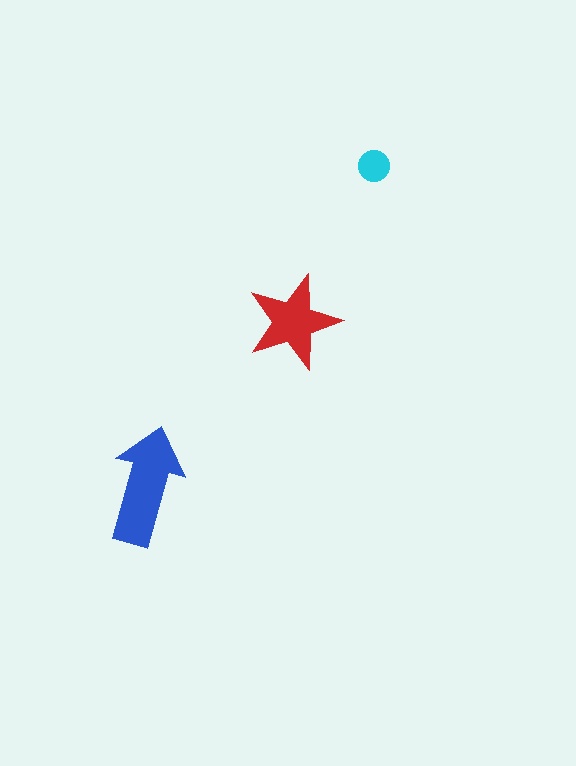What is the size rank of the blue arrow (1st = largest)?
1st.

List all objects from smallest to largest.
The cyan circle, the red star, the blue arrow.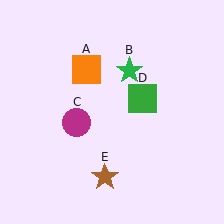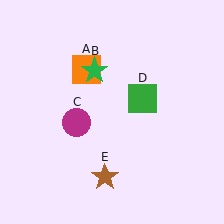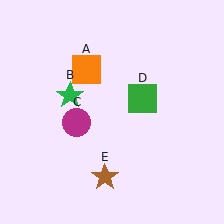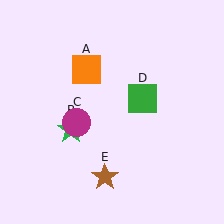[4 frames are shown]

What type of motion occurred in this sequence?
The green star (object B) rotated counterclockwise around the center of the scene.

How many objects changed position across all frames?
1 object changed position: green star (object B).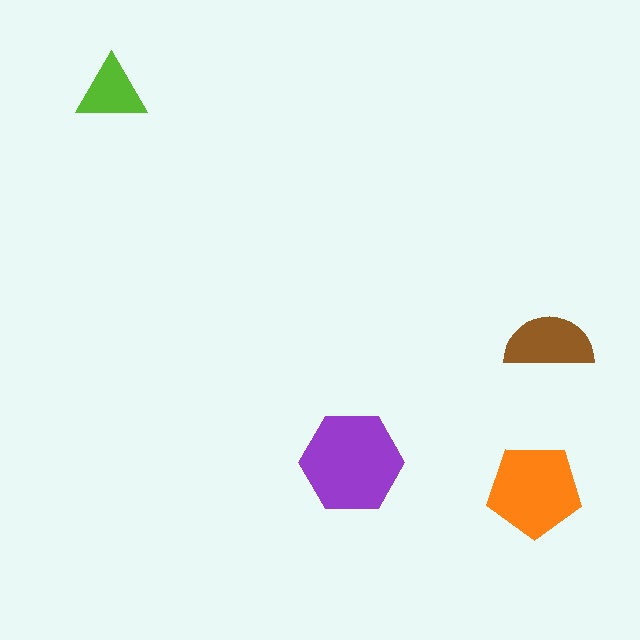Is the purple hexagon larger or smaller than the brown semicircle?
Larger.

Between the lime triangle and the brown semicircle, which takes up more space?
The brown semicircle.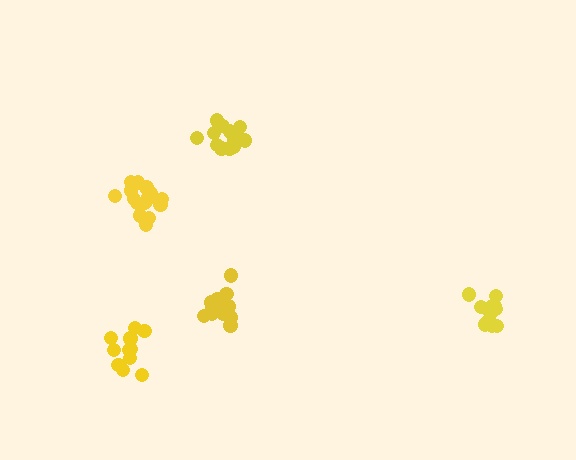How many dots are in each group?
Group 1: 12 dots, Group 2: 16 dots, Group 3: 16 dots, Group 4: 14 dots, Group 5: 11 dots (69 total).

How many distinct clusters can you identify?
There are 5 distinct clusters.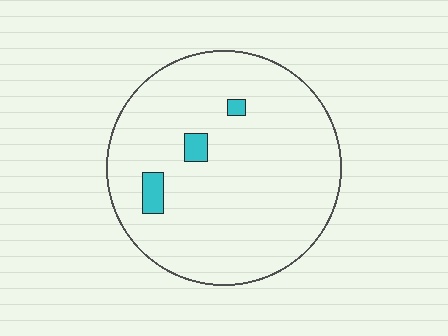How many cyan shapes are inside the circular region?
3.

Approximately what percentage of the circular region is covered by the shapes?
Approximately 5%.